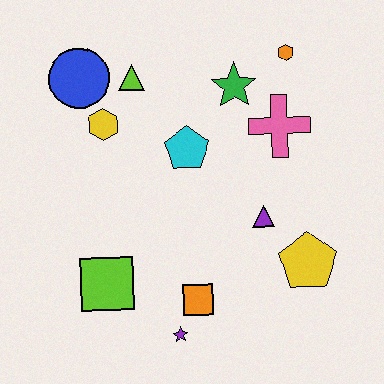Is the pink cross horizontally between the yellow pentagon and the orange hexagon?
No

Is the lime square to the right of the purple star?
No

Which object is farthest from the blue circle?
The yellow pentagon is farthest from the blue circle.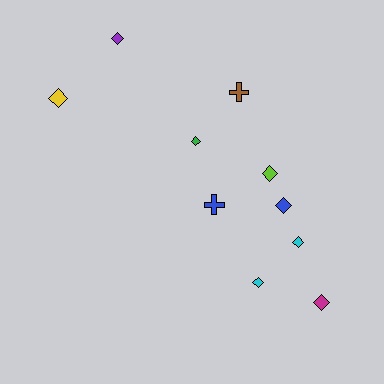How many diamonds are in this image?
There are 8 diamonds.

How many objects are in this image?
There are 10 objects.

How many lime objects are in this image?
There is 1 lime object.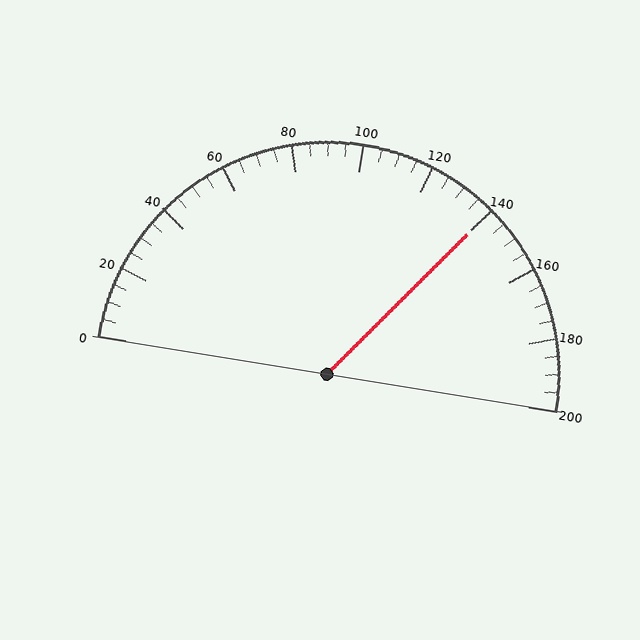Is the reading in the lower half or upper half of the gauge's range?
The reading is in the upper half of the range (0 to 200).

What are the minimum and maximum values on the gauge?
The gauge ranges from 0 to 200.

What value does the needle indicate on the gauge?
The needle indicates approximately 140.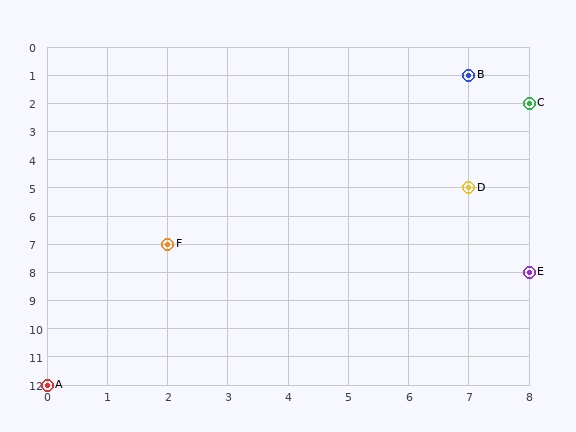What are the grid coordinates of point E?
Point E is at grid coordinates (8, 8).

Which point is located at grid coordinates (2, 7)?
Point F is at (2, 7).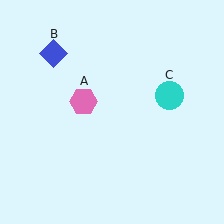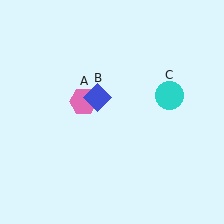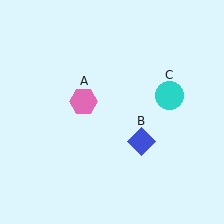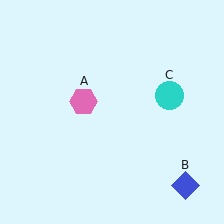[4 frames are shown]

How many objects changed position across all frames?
1 object changed position: blue diamond (object B).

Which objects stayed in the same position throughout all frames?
Pink hexagon (object A) and cyan circle (object C) remained stationary.